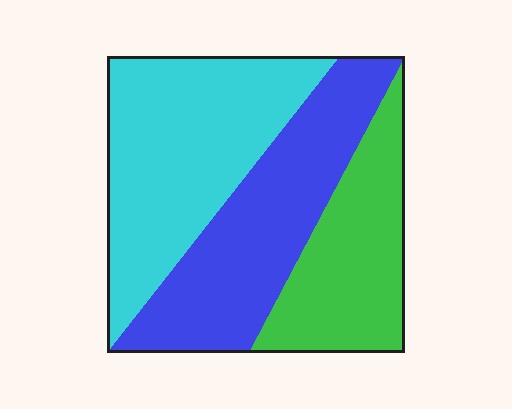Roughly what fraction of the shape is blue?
Blue takes up about one third (1/3) of the shape.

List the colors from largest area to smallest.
From largest to smallest: cyan, blue, green.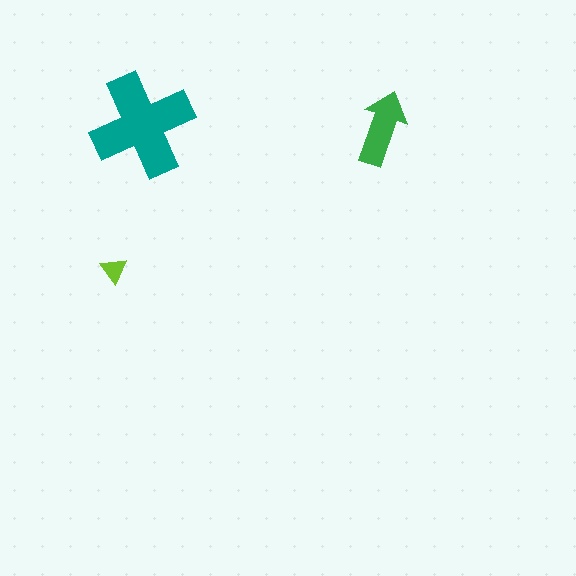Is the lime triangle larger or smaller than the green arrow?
Smaller.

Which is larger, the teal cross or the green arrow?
The teal cross.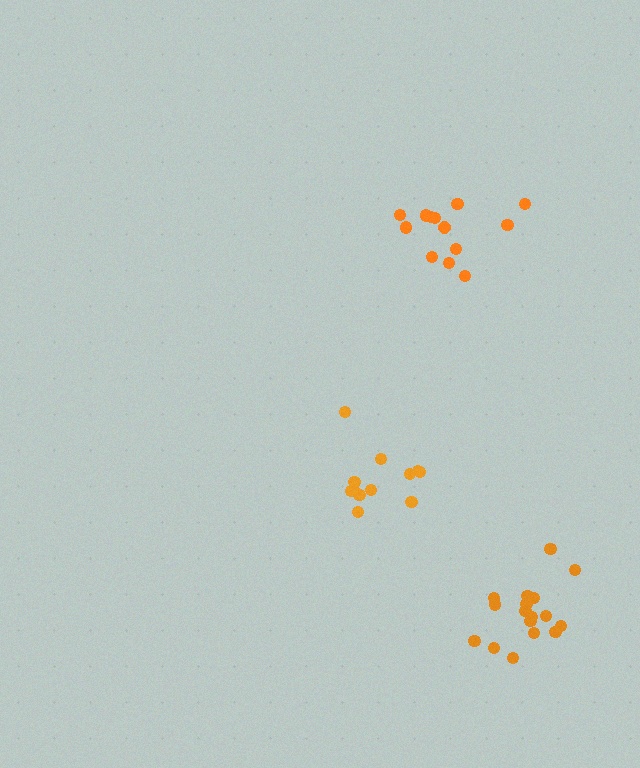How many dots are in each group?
Group 1: 12 dots, Group 2: 17 dots, Group 3: 13 dots (42 total).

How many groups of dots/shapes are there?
There are 3 groups.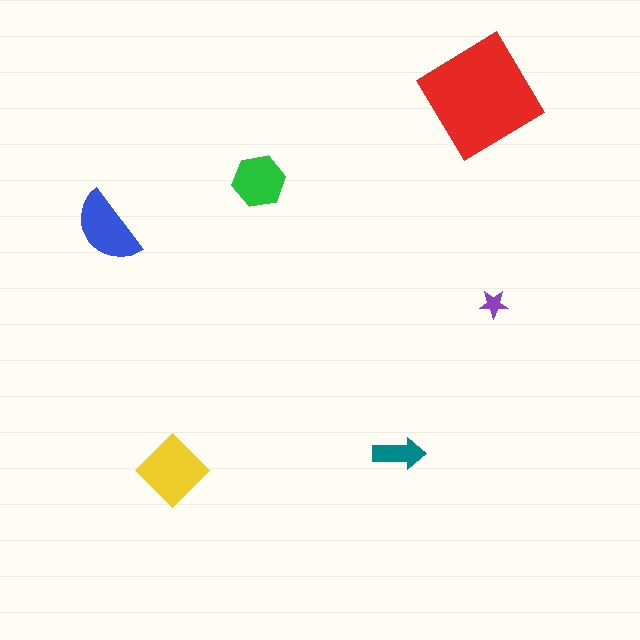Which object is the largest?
The red diamond.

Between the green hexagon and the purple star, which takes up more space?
The green hexagon.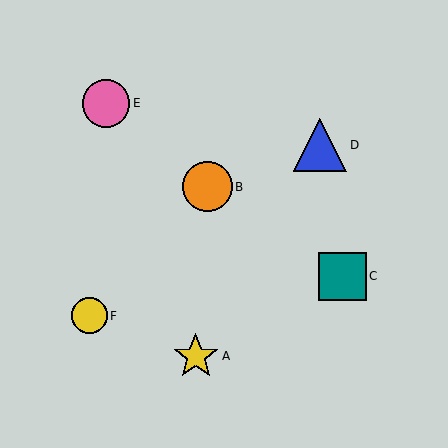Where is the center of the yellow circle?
The center of the yellow circle is at (89, 316).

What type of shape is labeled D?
Shape D is a blue triangle.